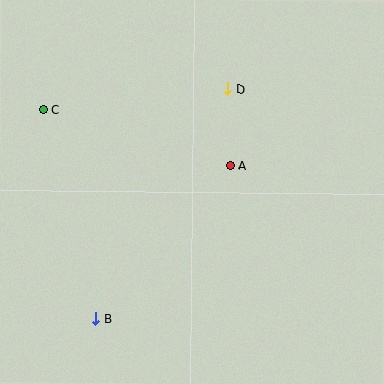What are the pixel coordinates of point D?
Point D is at (228, 89).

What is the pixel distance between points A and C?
The distance between A and C is 196 pixels.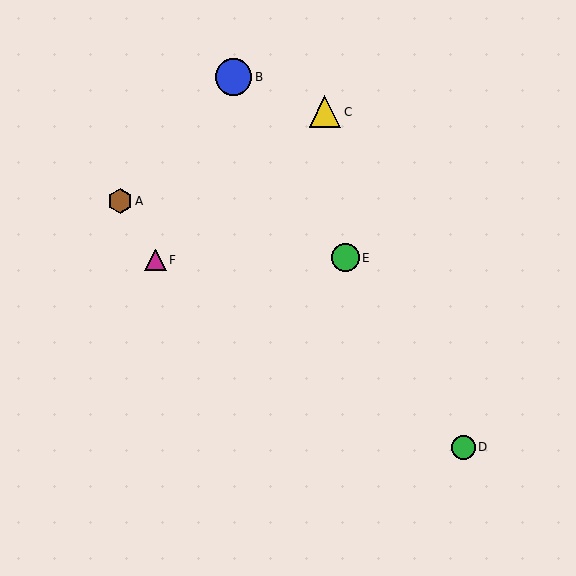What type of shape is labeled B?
Shape B is a blue circle.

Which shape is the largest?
The blue circle (labeled B) is the largest.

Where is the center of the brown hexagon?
The center of the brown hexagon is at (120, 201).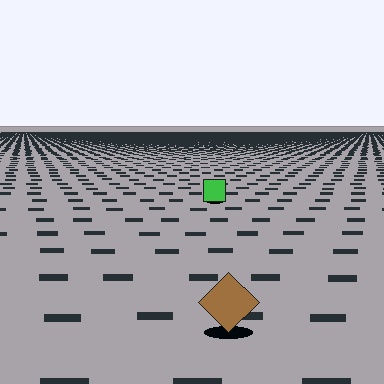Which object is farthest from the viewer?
The green square is farthest from the viewer. It appears smaller and the ground texture around it is denser.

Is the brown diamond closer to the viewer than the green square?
Yes. The brown diamond is closer — you can tell from the texture gradient: the ground texture is coarser near it.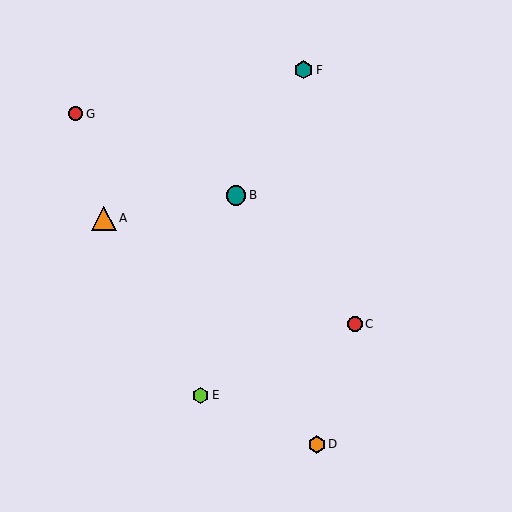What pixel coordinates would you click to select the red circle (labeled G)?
Click at (75, 114) to select the red circle G.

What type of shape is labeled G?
Shape G is a red circle.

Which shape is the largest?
The orange triangle (labeled A) is the largest.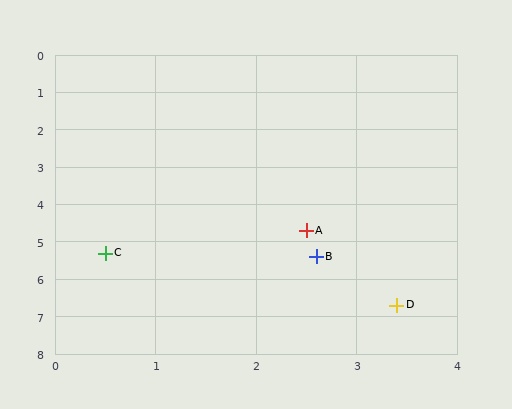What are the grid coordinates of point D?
Point D is at approximately (3.4, 6.7).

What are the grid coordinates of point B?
Point B is at approximately (2.6, 5.4).